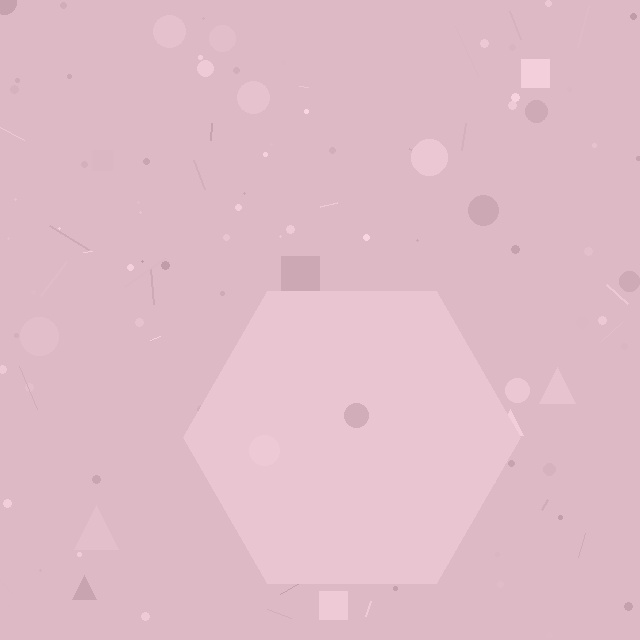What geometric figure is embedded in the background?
A hexagon is embedded in the background.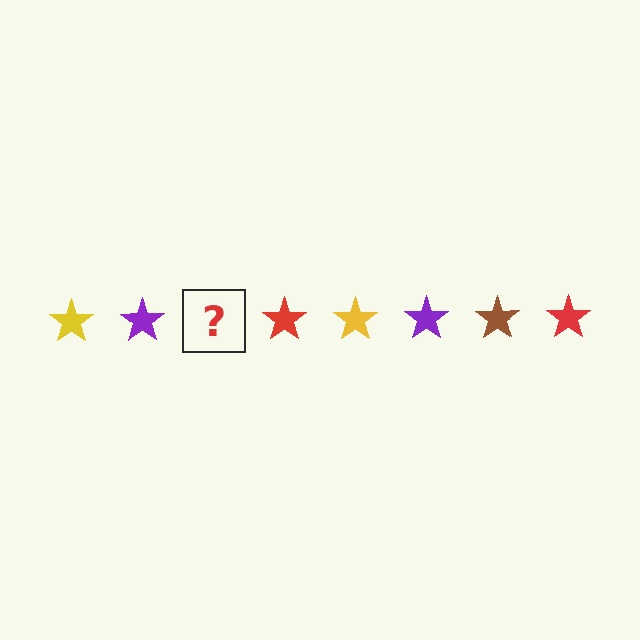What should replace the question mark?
The question mark should be replaced with a brown star.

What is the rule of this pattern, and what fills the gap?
The rule is that the pattern cycles through yellow, purple, brown, red stars. The gap should be filled with a brown star.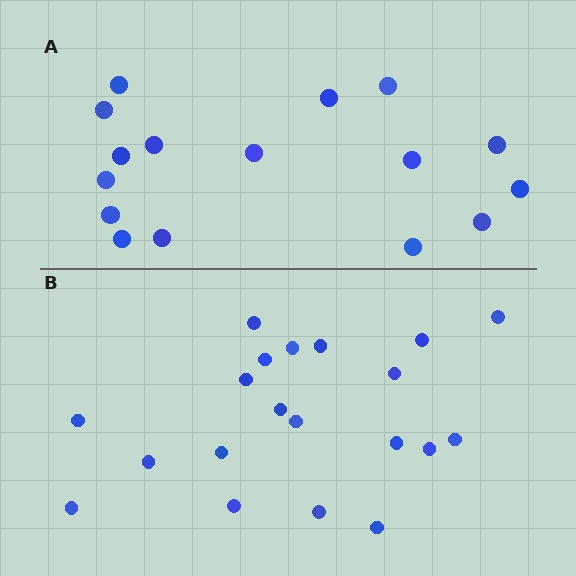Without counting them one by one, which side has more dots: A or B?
Region B (the bottom region) has more dots.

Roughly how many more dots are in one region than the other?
Region B has about 4 more dots than region A.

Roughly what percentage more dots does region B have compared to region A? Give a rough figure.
About 25% more.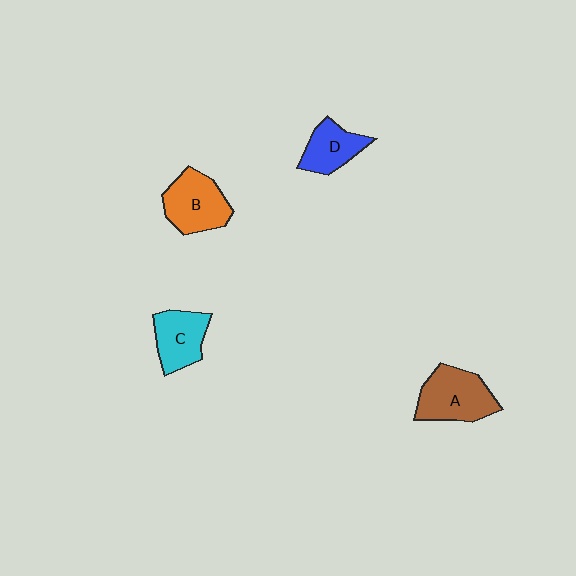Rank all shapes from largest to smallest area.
From largest to smallest: A (brown), B (orange), C (cyan), D (blue).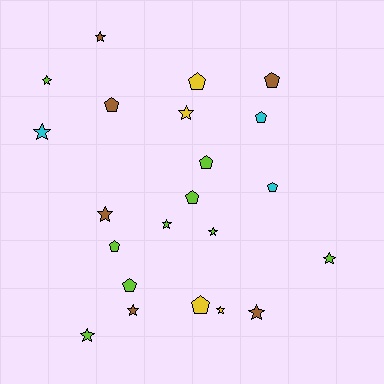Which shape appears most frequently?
Star, with 12 objects.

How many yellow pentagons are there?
There are 2 yellow pentagons.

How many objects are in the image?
There are 22 objects.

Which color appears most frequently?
Lime, with 9 objects.